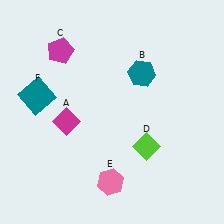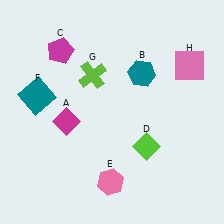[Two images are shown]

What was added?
A lime cross (G), a pink square (H) were added in Image 2.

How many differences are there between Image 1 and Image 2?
There are 2 differences between the two images.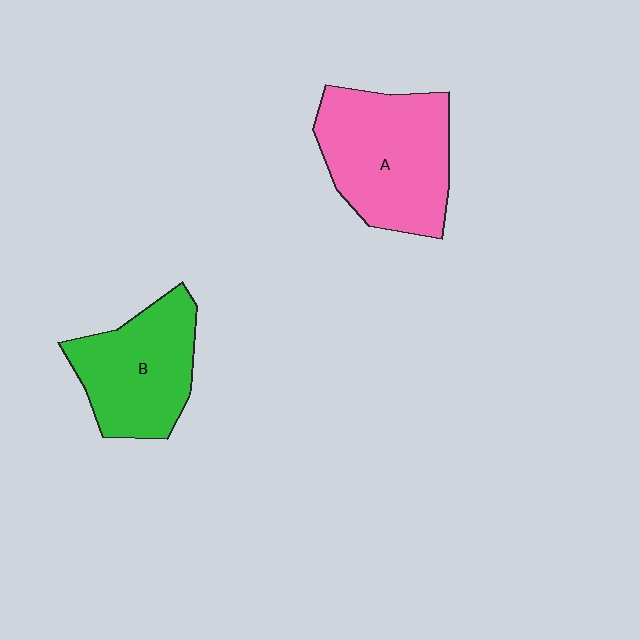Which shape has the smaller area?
Shape B (green).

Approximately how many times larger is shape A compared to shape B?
Approximately 1.2 times.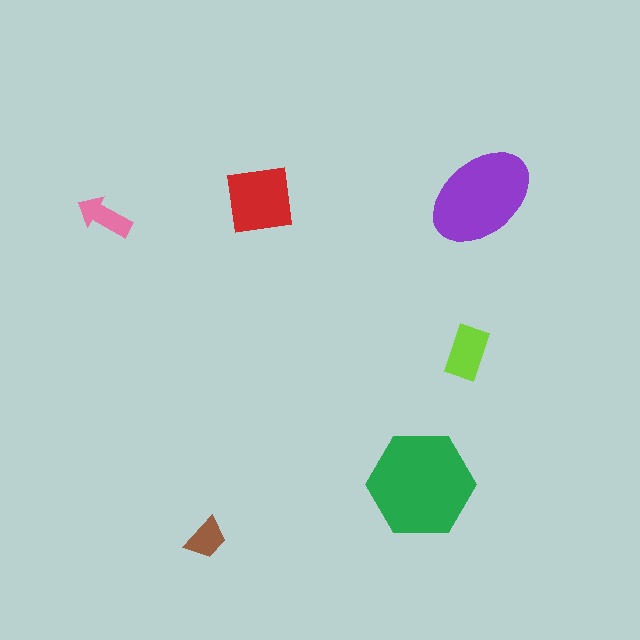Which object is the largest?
The green hexagon.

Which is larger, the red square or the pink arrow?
The red square.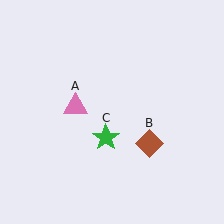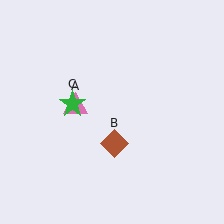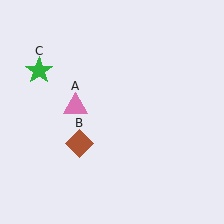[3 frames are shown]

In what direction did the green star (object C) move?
The green star (object C) moved up and to the left.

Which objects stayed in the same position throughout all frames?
Pink triangle (object A) remained stationary.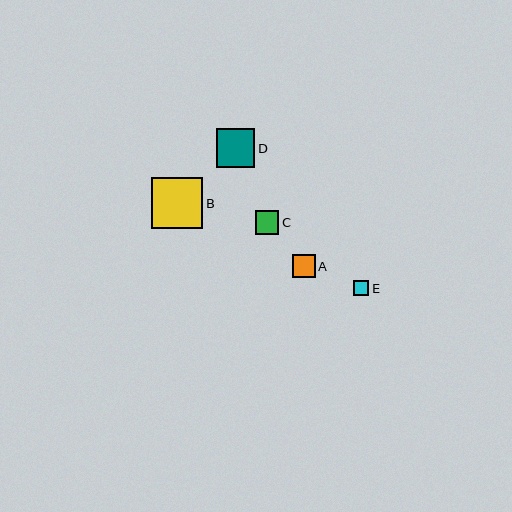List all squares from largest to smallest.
From largest to smallest: B, D, C, A, E.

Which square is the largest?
Square B is the largest with a size of approximately 51 pixels.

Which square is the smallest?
Square E is the smallest with a size of approximately 15 pixels.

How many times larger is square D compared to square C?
Square D is approximately 1.6 times the size of square C.